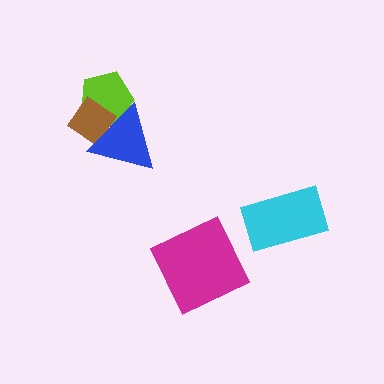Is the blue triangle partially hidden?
No, no other shape covers it.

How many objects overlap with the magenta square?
0 objects overlap with the magenta square.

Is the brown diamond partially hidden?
Yes, it is partially covered by another shape.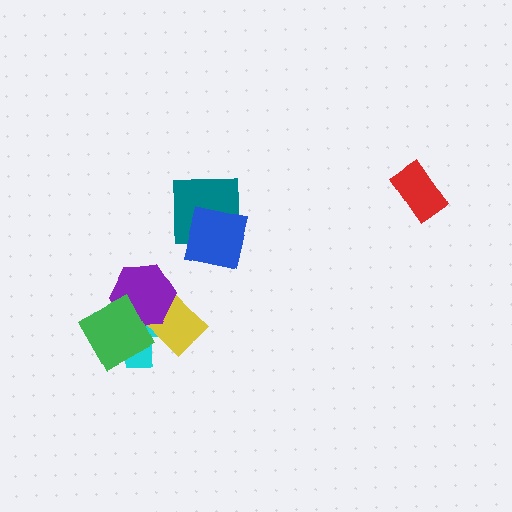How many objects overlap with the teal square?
1 object overlaps with the teal square.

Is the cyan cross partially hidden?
Yes, it is partially covered by another shape.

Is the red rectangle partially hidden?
No, no other shape covers it.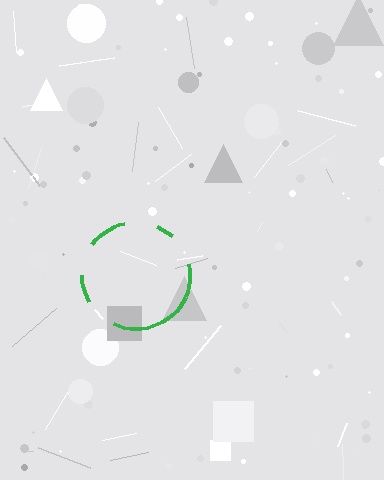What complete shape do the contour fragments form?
The contour fragments form a circle.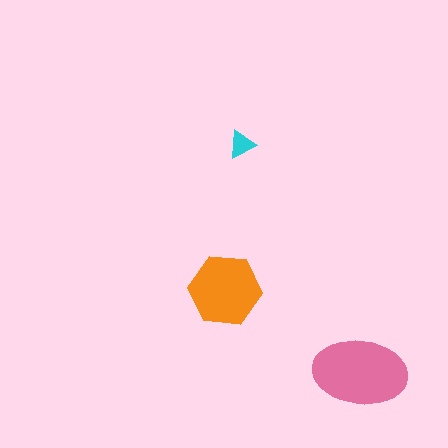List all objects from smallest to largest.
The cyan triangle, the orange hexagon, the pink ellipse.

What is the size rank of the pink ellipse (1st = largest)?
1st.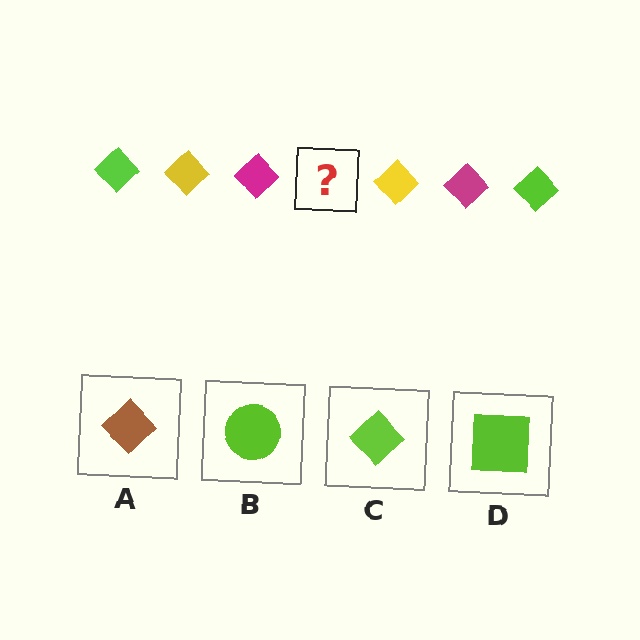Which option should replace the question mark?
Option C.